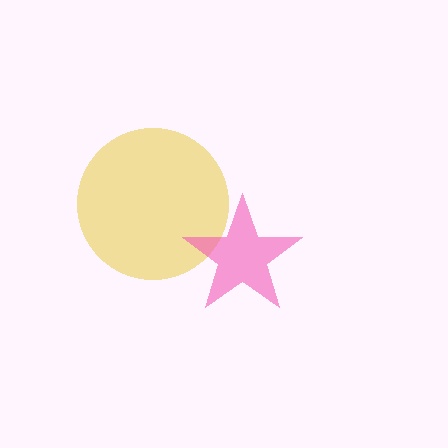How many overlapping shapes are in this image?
There are 2 overlapping shapes in the image.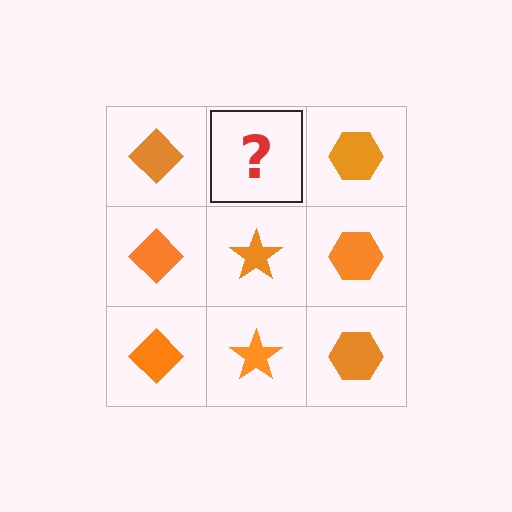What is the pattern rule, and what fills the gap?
The rule is that each column has a consistent shape. The gap should be filled with an orange star.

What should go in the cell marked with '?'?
The missing cell should contain an orange star.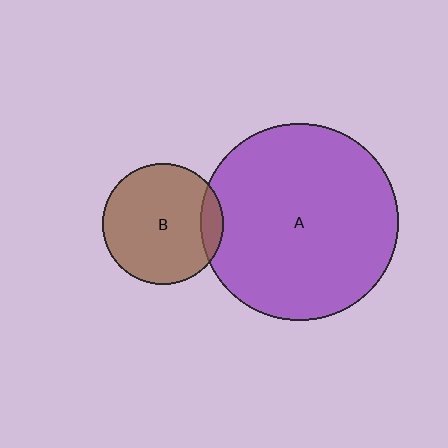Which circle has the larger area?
Circle A (purple).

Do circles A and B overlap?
Yes.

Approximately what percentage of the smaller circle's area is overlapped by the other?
Approximately 10%.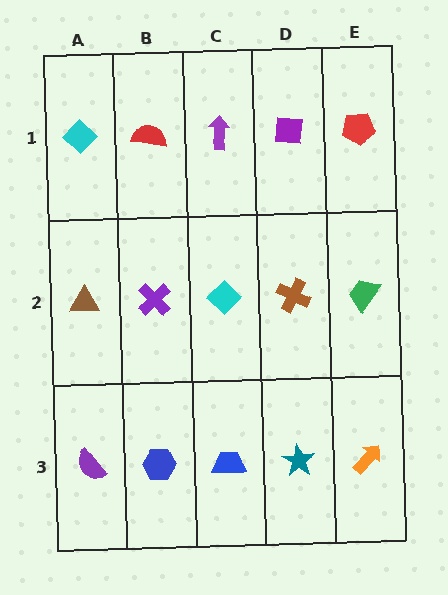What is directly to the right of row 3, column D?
An orange arrow.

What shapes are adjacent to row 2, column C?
A purple arrow (row 1, column C), a blue trapezoid (row 3, column C), a purple cross (row 2, column B), a brown cross (row 2, column D).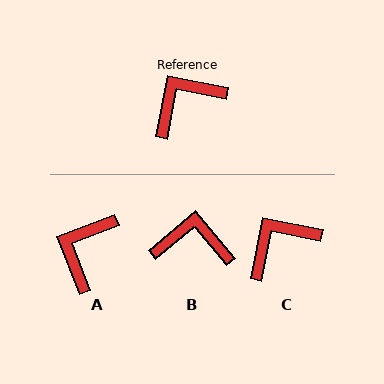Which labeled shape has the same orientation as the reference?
C.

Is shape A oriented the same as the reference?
No, it is off by about 33 degrees.